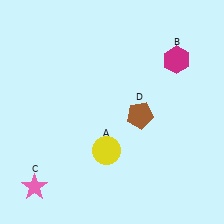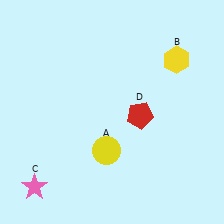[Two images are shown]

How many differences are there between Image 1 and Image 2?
There are 2 differences between the two images.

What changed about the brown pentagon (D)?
In Image 1, D is brown. In Image 2, it changed to red.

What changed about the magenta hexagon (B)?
In Image 1, B is magenta. In Image 2, it changed to yellow.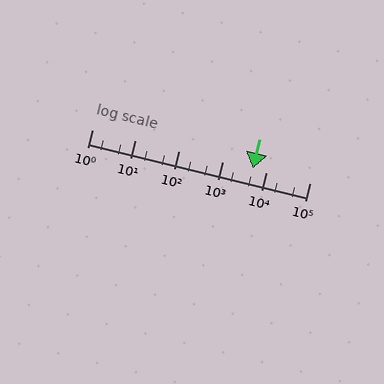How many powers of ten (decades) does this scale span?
The scale spans 5 decades, from 1 to 100000.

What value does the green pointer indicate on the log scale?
The pointer indicates approximately 5000.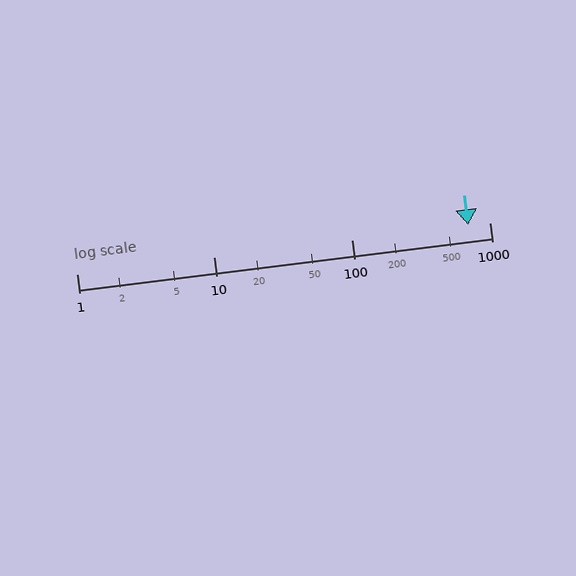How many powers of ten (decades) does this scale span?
The scale spans 3 decades, from 1 to 1000.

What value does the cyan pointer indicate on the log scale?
The pointer indicates approximately 700.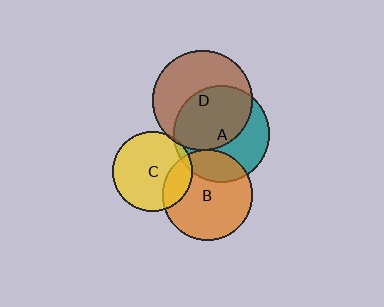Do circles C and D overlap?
Yes.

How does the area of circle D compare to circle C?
Approximately 1.6 times.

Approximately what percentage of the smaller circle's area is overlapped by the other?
Approximately 5%.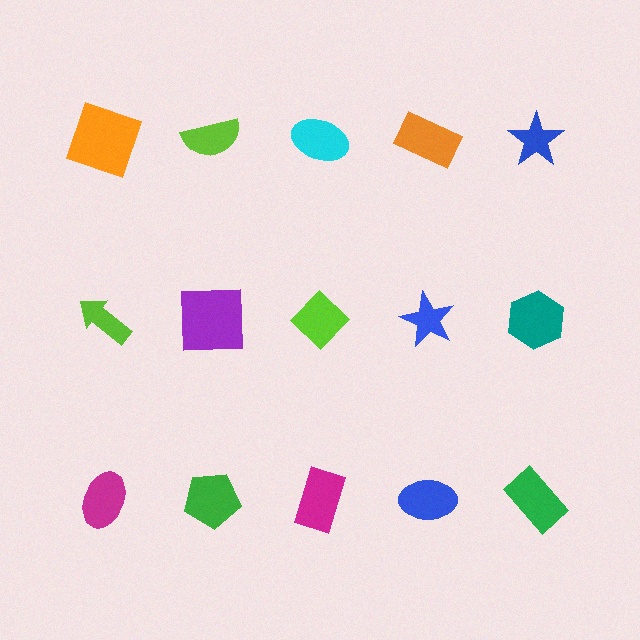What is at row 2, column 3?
A lime diamond.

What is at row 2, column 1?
A lime arrow.